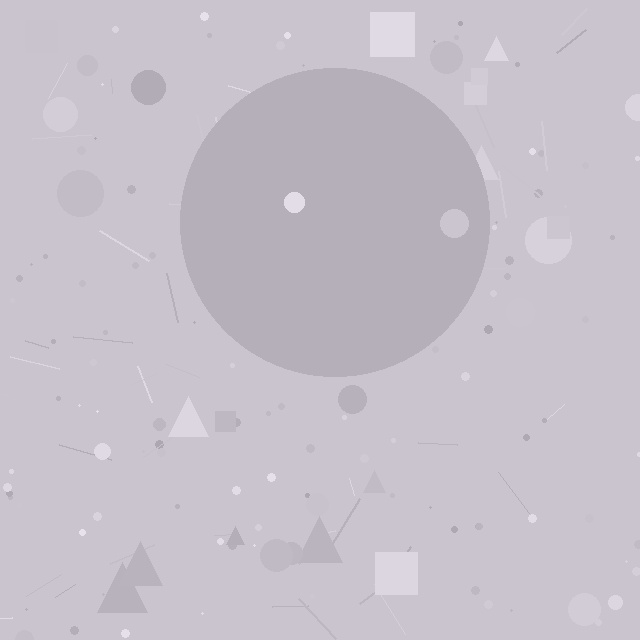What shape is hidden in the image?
A circle is hidden in the image.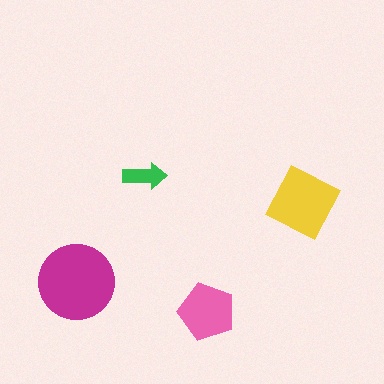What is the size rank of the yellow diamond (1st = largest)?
2nd.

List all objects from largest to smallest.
The magenta circle, the yellow diamond, the pink pentagon, the green arrow.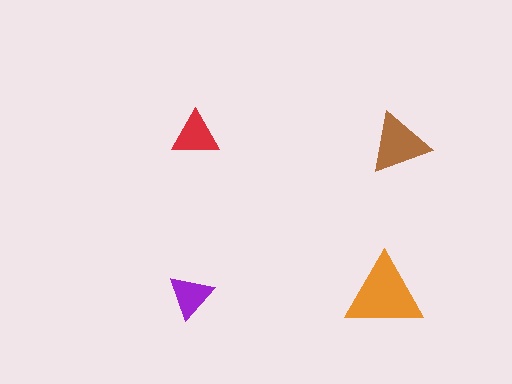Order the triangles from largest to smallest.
the orange one, the brown one, the red one, the purple one.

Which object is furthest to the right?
The brown triangle is rightmost.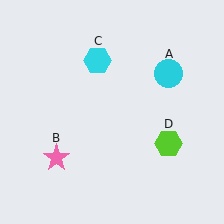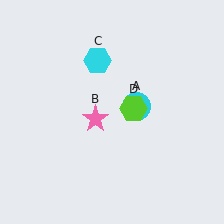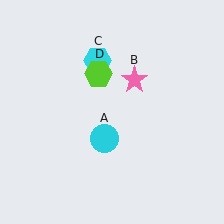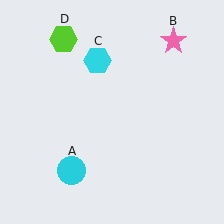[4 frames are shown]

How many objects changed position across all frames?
3 objects changed position: cyan circle (object A), pink star (object B), lime hexagon (object D).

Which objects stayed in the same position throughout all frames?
Cyan hexagon (object C) remained stationary.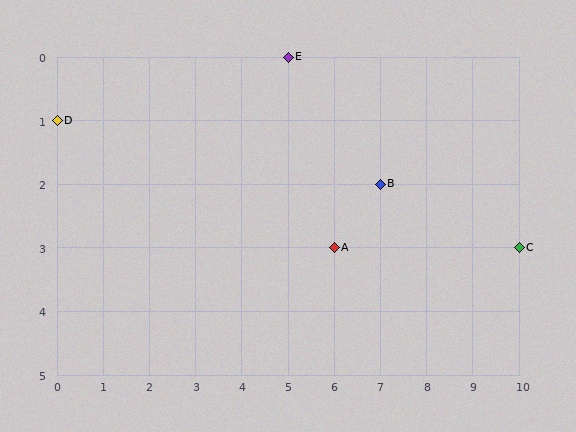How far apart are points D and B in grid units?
Points D and B are 7 columns and 1 row apart (about 7.1 grid units diagonally).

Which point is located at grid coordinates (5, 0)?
Point E is at (5, 0).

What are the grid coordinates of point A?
Point A is at grid coordinates (6, 3).